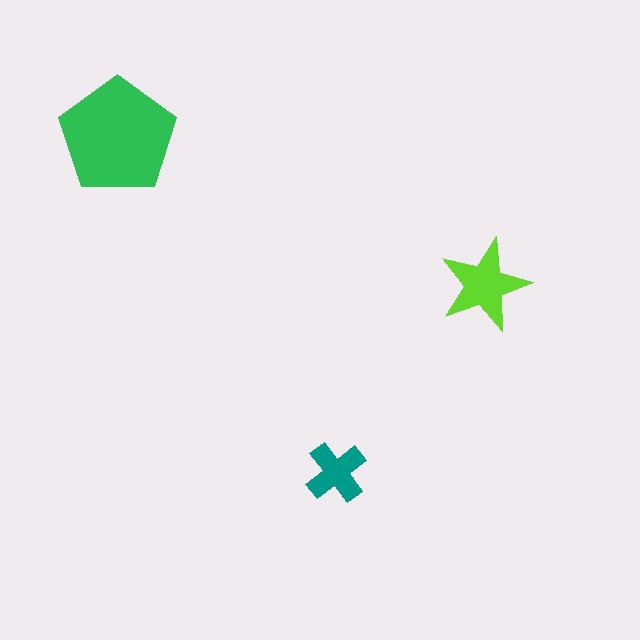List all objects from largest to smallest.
The green pentagon, the lime star, the teal cross.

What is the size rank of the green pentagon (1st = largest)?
1st.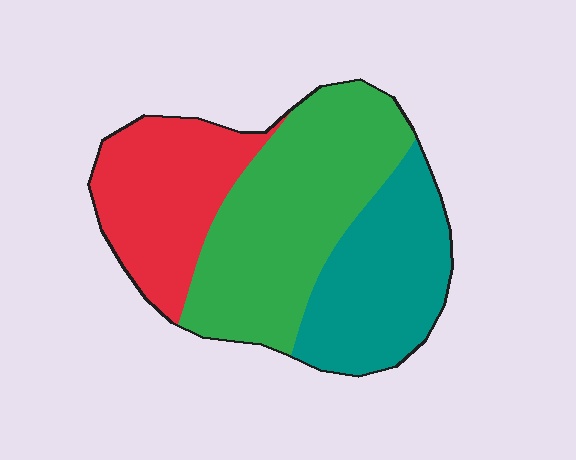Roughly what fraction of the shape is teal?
Teal takes up between a quarter and a half of the shape.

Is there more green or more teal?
Green.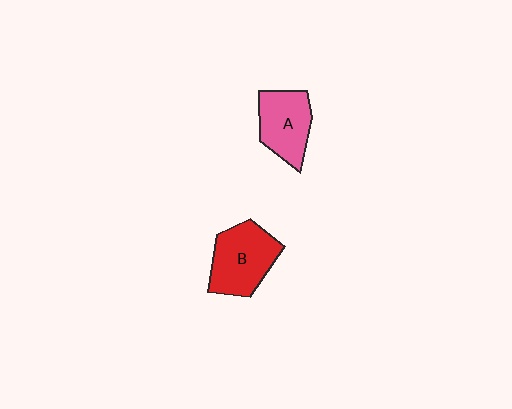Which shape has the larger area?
Shape B (red).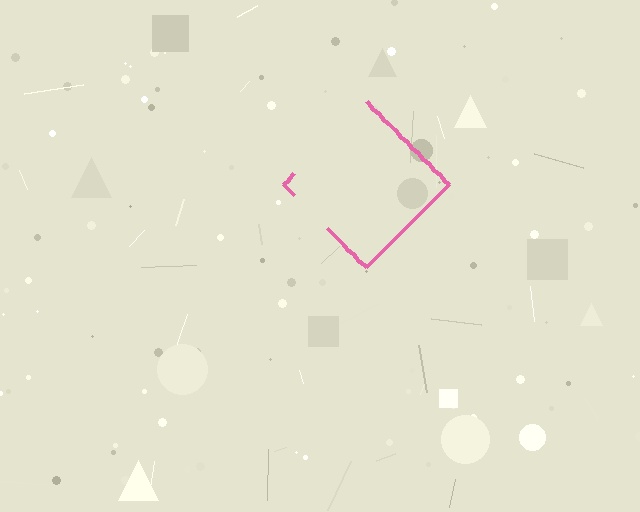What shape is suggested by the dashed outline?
The dashed outline suggests a diamond.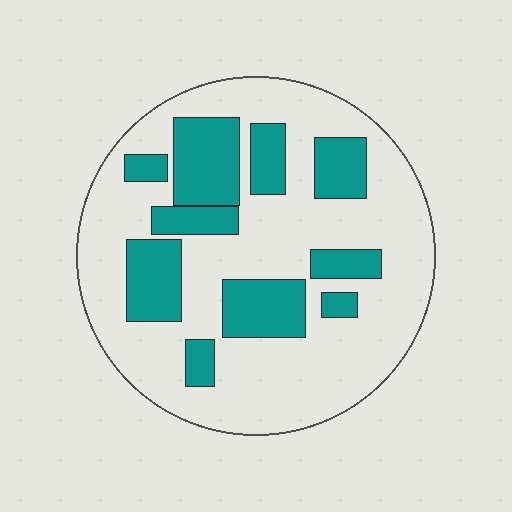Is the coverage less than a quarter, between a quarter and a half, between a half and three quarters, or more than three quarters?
Between a quarter and a half.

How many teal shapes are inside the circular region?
10.